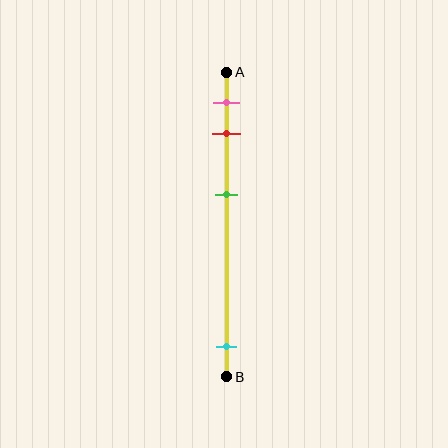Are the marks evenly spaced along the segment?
No, the marks are not evenly spaced.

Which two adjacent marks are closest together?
The pink and red marks are the closest adjacent pair.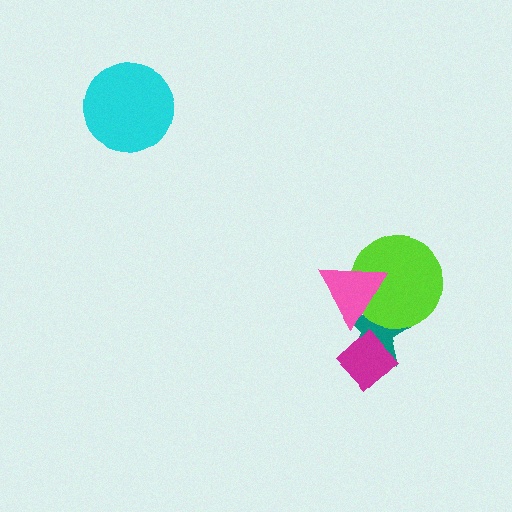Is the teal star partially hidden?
Yes, it is partially covered by another shape.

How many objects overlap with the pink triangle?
2 objects overlap with the pink triangle.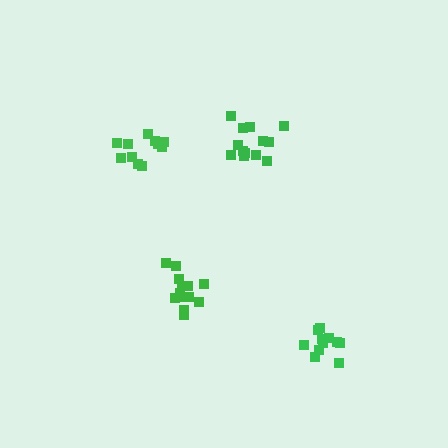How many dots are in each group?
Group 1: 13 dots, Group 2: 13 dots, Group 3: 11 dots, Group 4: 11 dots (48 total).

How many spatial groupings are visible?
There are 4 spatial groupings.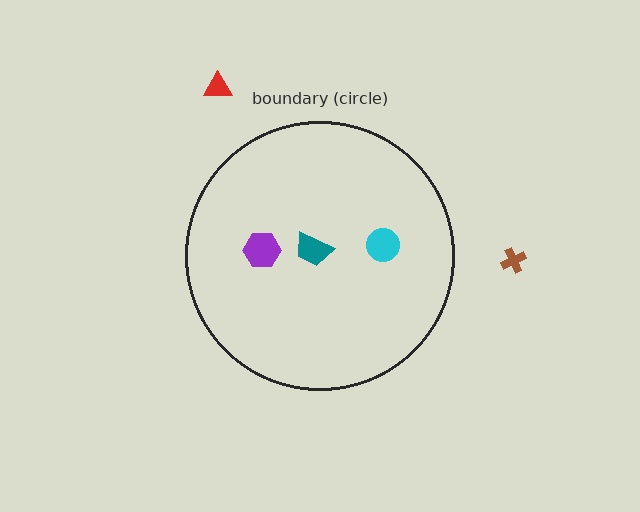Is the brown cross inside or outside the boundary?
Outside.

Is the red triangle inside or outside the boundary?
Outside.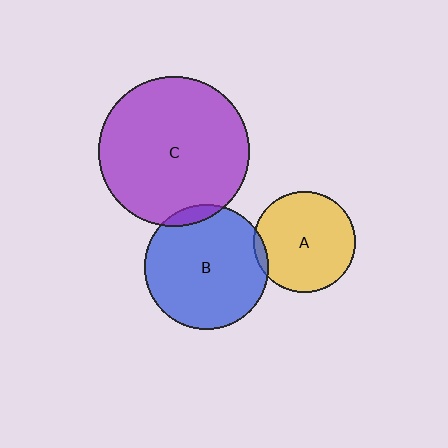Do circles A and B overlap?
Yes.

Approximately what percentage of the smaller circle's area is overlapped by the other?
Approximately 5%.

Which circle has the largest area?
Circle C (purple).